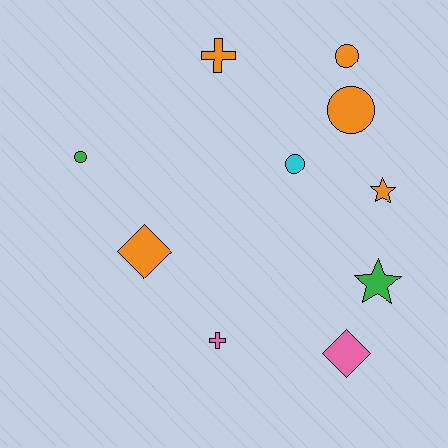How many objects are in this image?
There are 10 objects.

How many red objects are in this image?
There are no red objects.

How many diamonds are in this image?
There are 2 diamonds.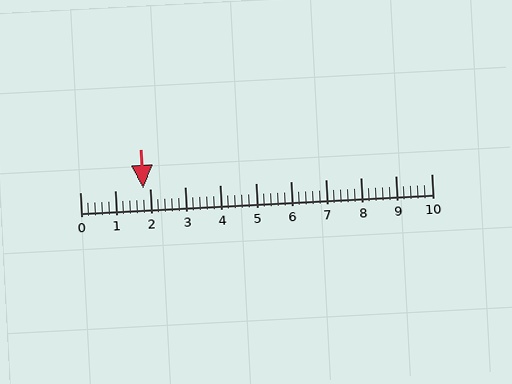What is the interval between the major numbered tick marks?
The major tick marks are spaced 1 units apart.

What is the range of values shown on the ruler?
The ruler shows values from 0 to 10.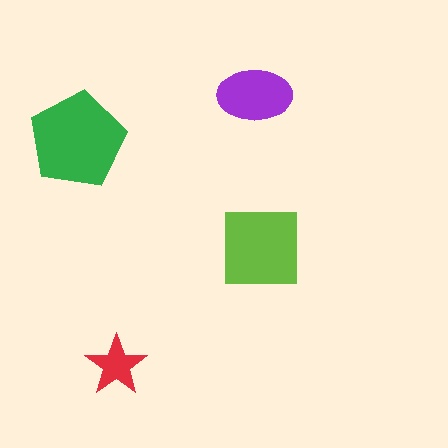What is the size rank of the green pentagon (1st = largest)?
1st.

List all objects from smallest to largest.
The red star, the purple ellipse, the lime square, the green pentagon.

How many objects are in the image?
There are 4 objects in the image.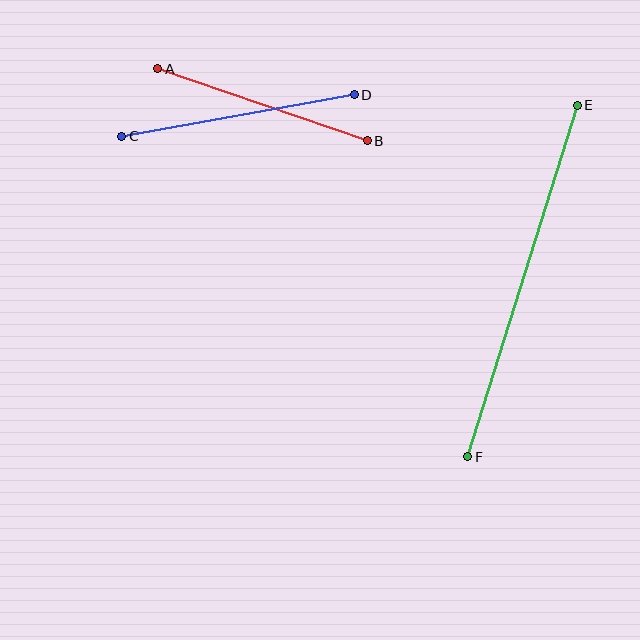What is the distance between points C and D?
The distance is approximately 236 pixels.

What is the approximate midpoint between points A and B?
The midpoint is at approximately (263, 105) pixels.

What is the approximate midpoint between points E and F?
The midpoint is at approximately (523, 281) pixels.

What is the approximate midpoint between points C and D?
The midpoint is at approximately (238, 116) pixels.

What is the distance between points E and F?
The distance is approximately 368 pixels.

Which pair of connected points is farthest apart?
Points E and F are farthest apart.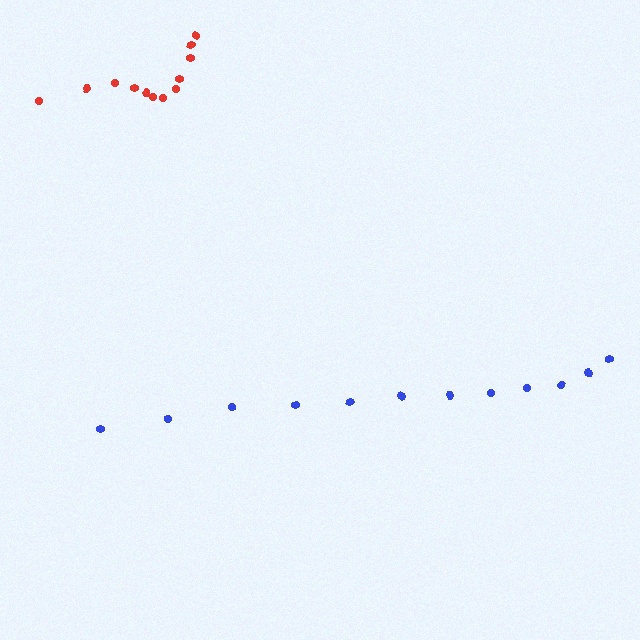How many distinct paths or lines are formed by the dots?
There are 2 distinct paths.